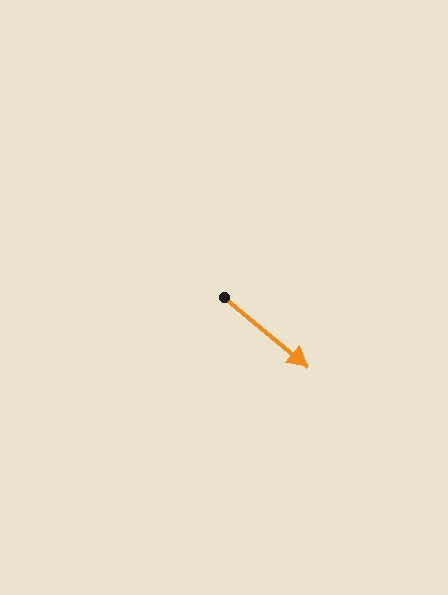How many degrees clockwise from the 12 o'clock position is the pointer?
Approximately 130 degrees.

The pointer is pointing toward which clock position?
Roughly 4 o'clock.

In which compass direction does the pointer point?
Southeast.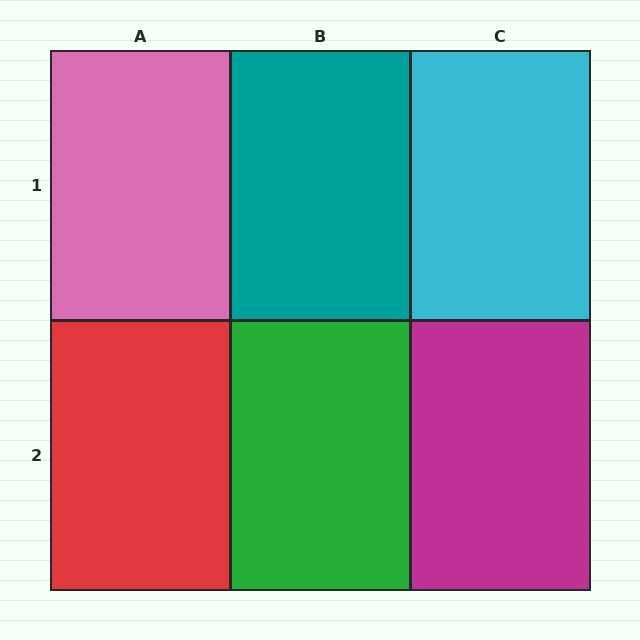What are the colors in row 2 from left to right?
Red, green, magenta.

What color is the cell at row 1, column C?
Cyan.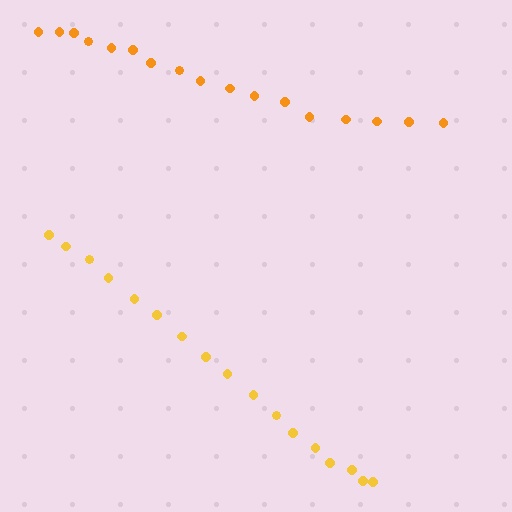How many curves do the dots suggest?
There are 2 distinct paths.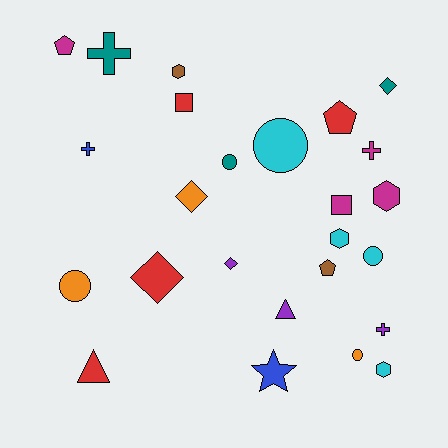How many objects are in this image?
There are 25 objects.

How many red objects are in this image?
There are 4 red objects.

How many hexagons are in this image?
There are 4 hexagons.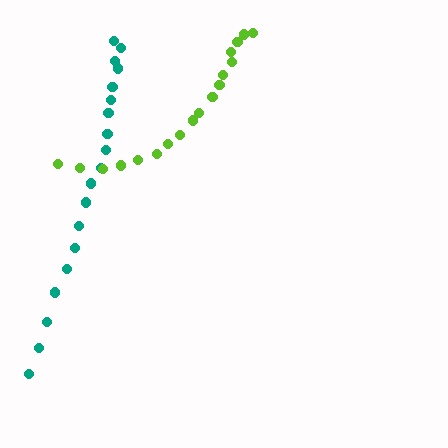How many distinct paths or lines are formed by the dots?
There are 2 distinct paths.